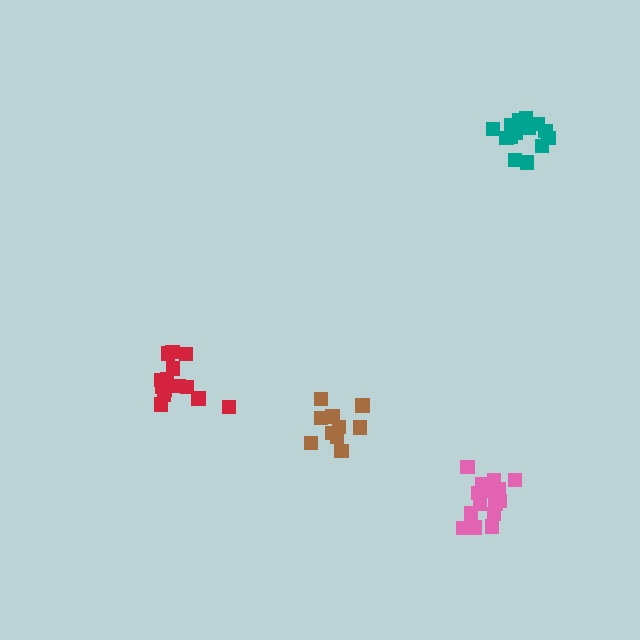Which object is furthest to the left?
The red cluster is leftmost.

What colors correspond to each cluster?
The clusters are colored: brown, red, pink, teal.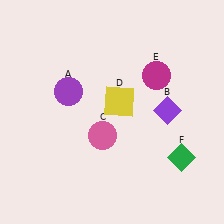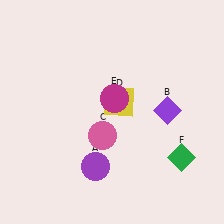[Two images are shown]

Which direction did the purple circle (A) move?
The purple circle (A) moved down.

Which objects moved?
The objects that moved are: the purple circle (A), the magenta circle (E).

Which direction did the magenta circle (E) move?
The magenta circle (E) moved left.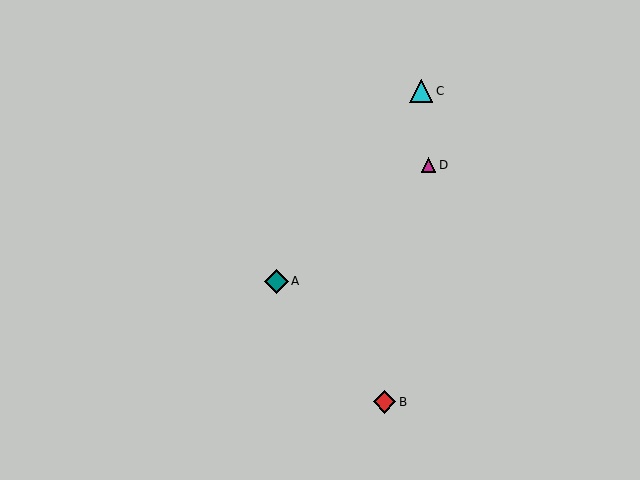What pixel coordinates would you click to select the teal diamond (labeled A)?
Click at (276, 281) to select the teal diamond A.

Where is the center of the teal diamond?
The center of the teal diamond is at (276, 281).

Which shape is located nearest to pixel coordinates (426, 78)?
The cyan triangle (labeled C) at (421, 91) is nearest to that location.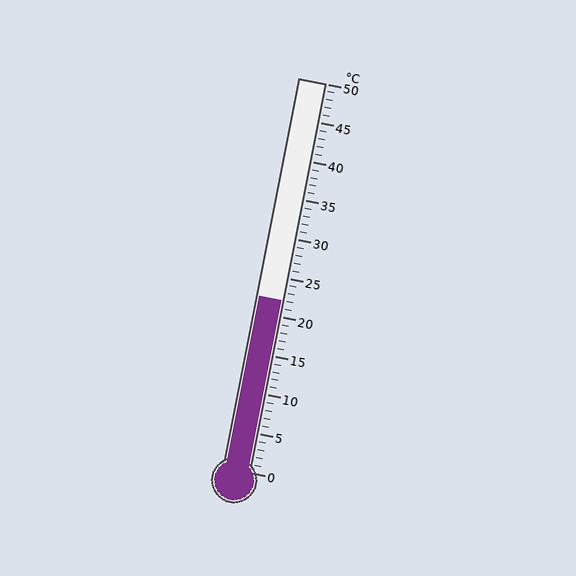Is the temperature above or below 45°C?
The temperature is below 45°C.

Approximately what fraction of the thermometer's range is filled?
The thermometer is filled to approximately 45% of its range.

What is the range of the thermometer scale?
The thermometer scale ranges from 0°C to 50°C.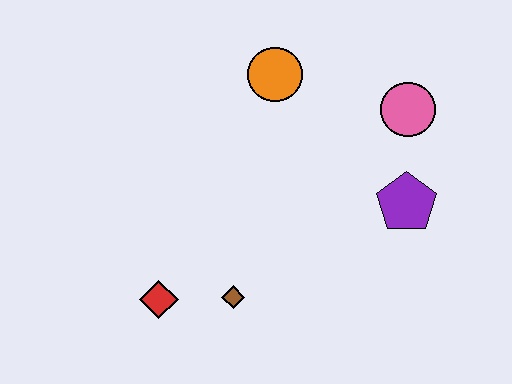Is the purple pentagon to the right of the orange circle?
Yes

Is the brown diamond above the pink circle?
No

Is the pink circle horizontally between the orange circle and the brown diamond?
No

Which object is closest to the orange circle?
The pink circle is closest to the orange circle.